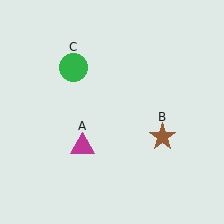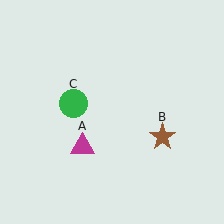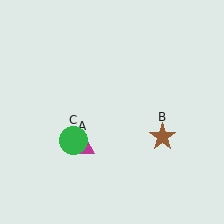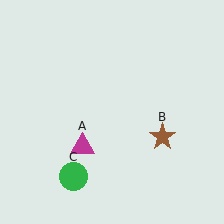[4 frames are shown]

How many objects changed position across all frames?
1 object changed position: green circle (object C).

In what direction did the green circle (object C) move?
The green circle (object C) moved down.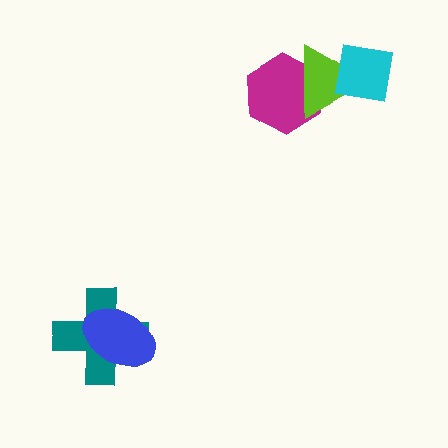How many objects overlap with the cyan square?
1 object overlaps with the cyan square.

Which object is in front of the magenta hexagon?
The lime triangle is in front of the magenta hexagon.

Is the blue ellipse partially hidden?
No, no other shape covers it.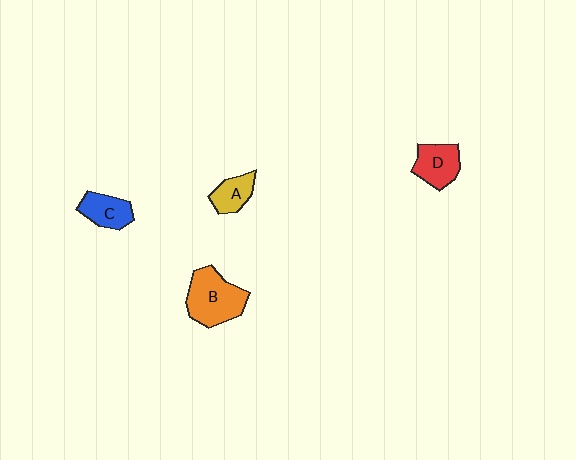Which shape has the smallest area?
Shape A (yellow).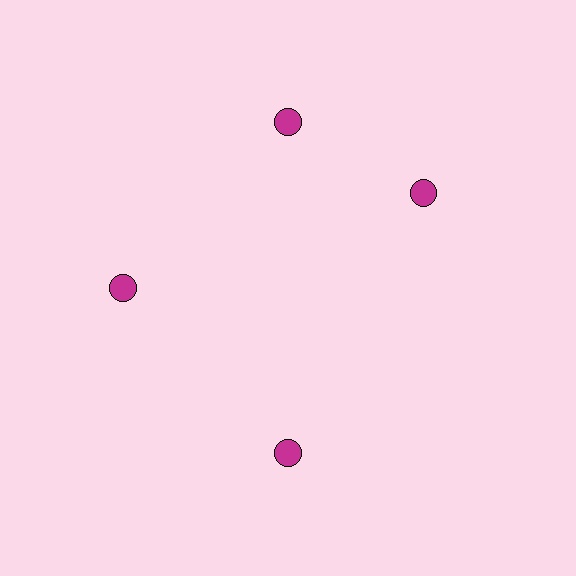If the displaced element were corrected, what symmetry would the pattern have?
It would have 4-fold rotational symmetry — the pattern would map onto itself every 90 degrees.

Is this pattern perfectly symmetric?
No. The 4 magenta circles are arranged in a ring, but one element near the 3 o'clock position is rotated out of alignment along the ring, breaking the 4-fold rotational symmetry.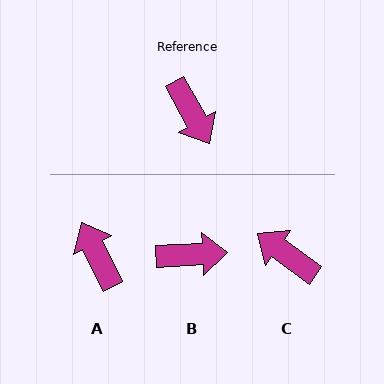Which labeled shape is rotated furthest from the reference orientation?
A, about 177 degrees away.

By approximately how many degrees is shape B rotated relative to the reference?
Approximately 64 degrees counter-clockwise.